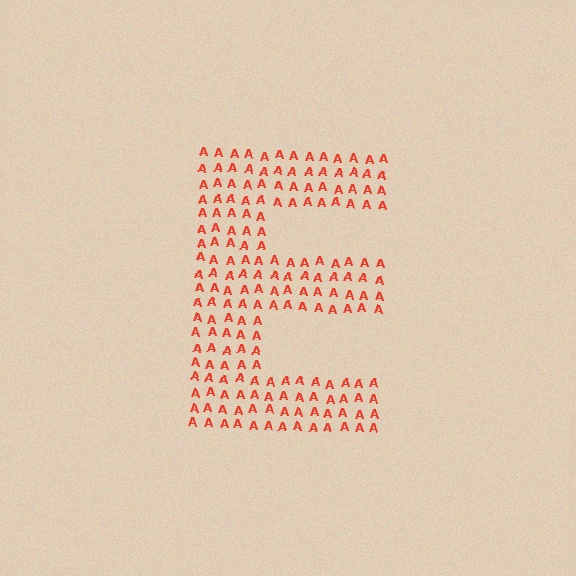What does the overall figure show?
The overall figure shows the letter E.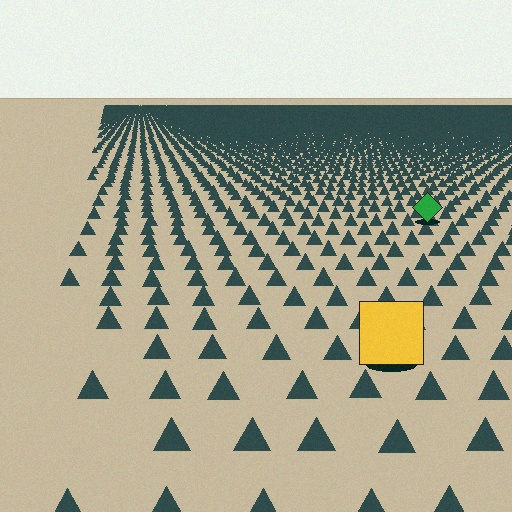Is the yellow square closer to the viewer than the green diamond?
Yes. The yellow square is closer — you can tell from the texture gradient: the ground texture is coarser near it.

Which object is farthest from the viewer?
The green diamond is farthest from the viewer. It appears smaller and the ground texture around it is denser.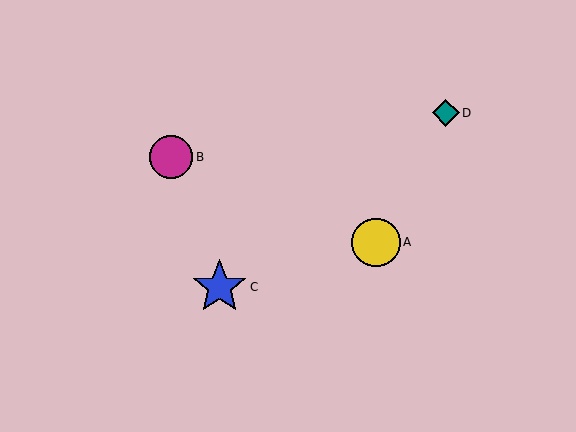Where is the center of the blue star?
The center of the blue star is at (219, 287).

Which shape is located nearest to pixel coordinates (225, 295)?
The blue star (labeled C) at (219, 287) is nearest to that location.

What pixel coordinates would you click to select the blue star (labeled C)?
Click at (219, 287) to select the blue star C.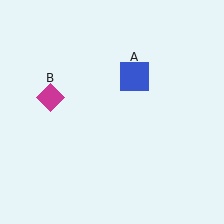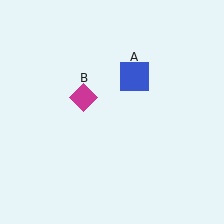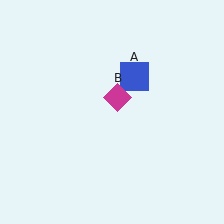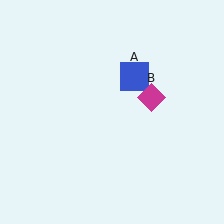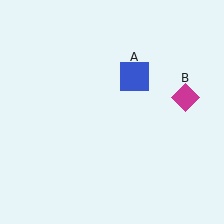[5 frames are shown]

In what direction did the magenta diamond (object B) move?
The magenta diamond (object B) moved right.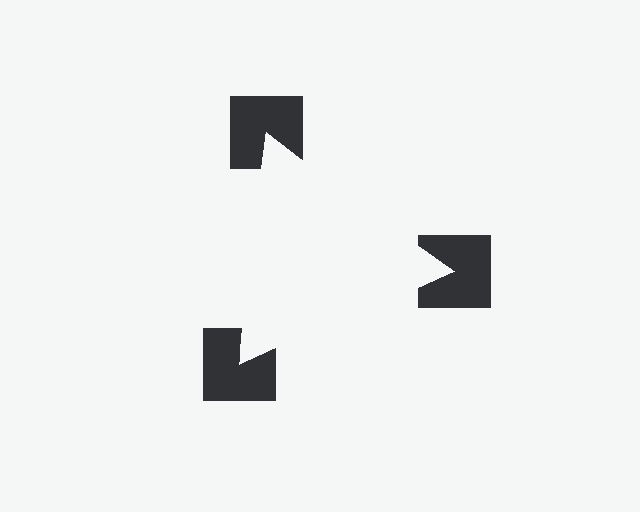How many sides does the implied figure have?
3 sides.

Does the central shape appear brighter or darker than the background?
It typically appears slightly brighter than the background, even though no actual brightness change is drawn.